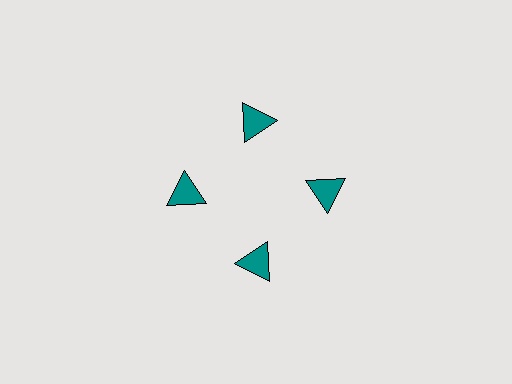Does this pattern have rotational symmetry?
Yes, this pattern has 4-fold rotational symmetry. It looks the same after rotating 90 degrees around the center.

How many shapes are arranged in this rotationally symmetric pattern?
There are 4 shapes, arranged in 4 groups of 1.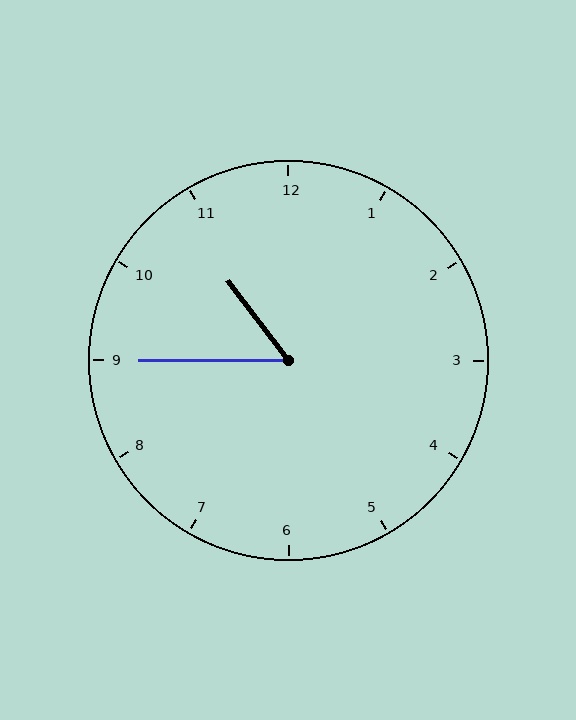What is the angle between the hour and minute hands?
Approximately 52 degrees.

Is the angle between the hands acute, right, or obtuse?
It is acute.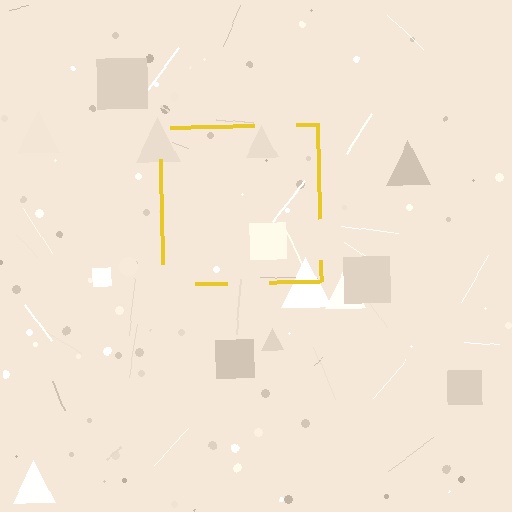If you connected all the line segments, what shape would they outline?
They would outline a square.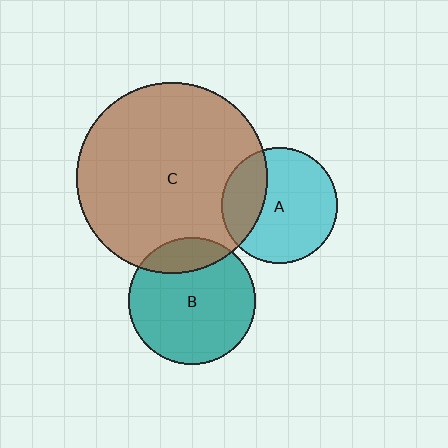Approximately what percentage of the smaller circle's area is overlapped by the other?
Approximately 20%.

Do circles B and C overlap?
Yes.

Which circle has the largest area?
Circle C (brown).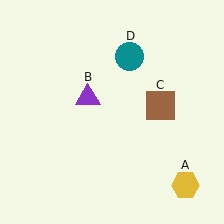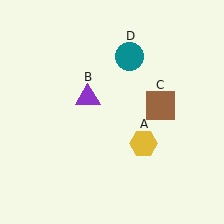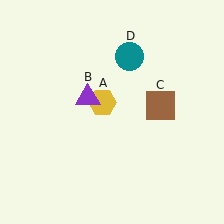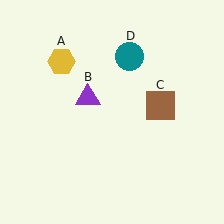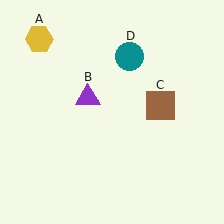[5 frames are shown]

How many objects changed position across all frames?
1 object changed position: yellow hexagon (object A).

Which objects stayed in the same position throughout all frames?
Purple triangle (object B) and brown square (object C) and teal circle (object D) remained stationary.